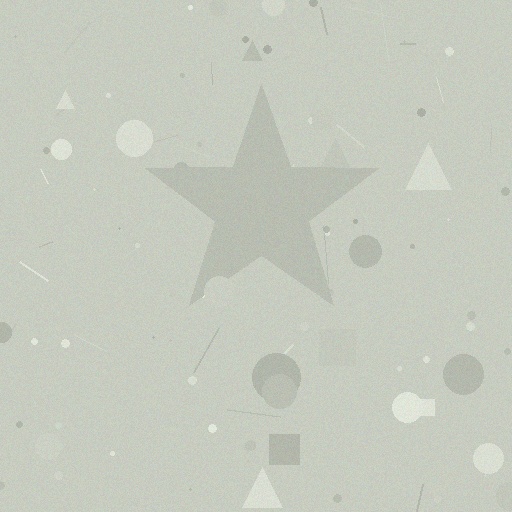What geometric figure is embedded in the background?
A star is embedded in the background.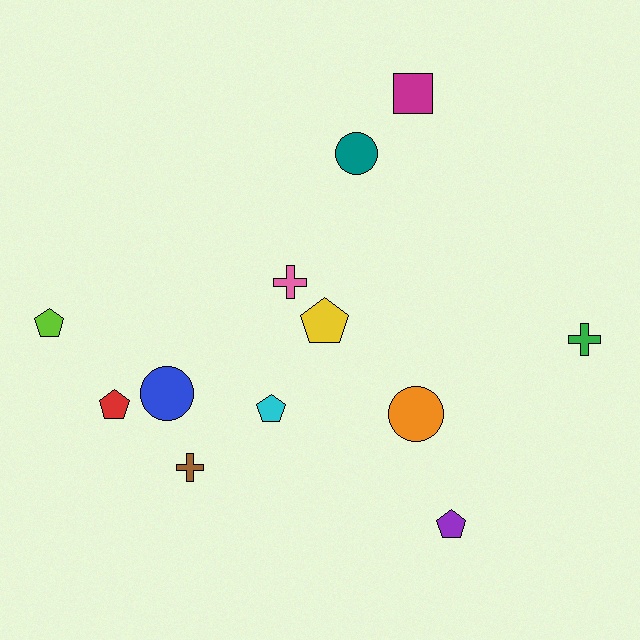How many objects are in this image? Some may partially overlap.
There are 12 objects.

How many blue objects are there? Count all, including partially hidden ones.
There is 1 blue object.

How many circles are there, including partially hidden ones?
There are 3 circles.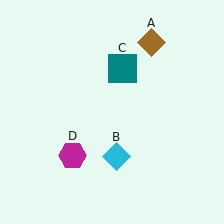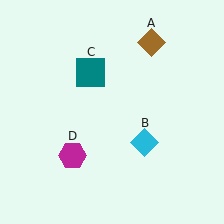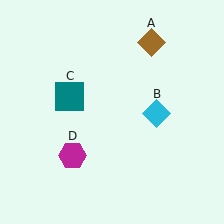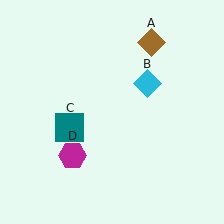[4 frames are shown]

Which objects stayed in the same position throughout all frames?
Brown diamond (object A) and magenta hexagon (object D) remained stationary.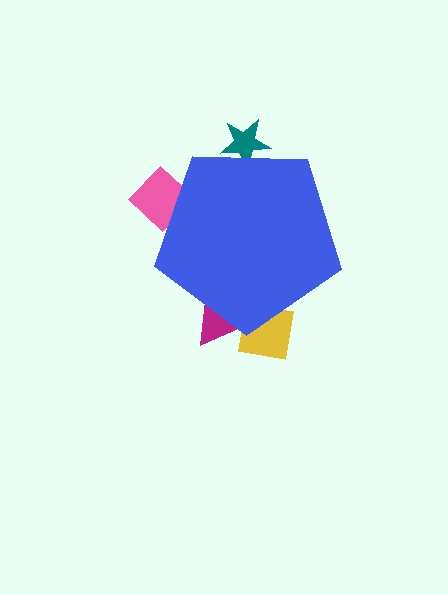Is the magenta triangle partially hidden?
Yes, the magenta triangle is partially hidden behind the blue pentagon.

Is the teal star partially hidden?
Yes, the teal star is partially hidden behind the blue pentagon.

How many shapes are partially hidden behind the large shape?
4 shapes are partially hidden.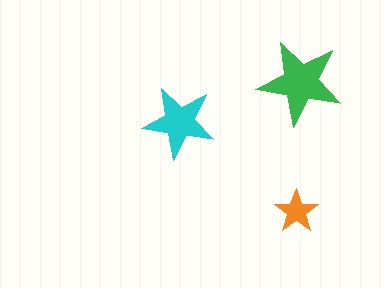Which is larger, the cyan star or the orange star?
The cyan one.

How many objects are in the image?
There are 3 objects in the image.